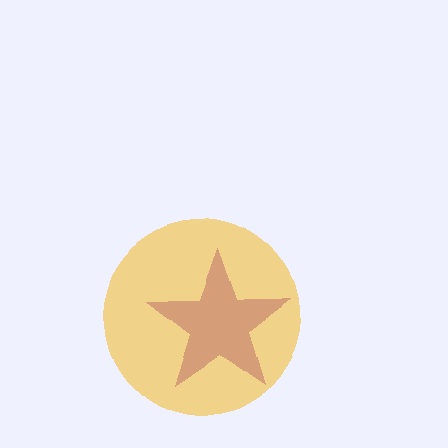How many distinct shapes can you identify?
There are 2 distinct shapes: a purple star, a yellow circle.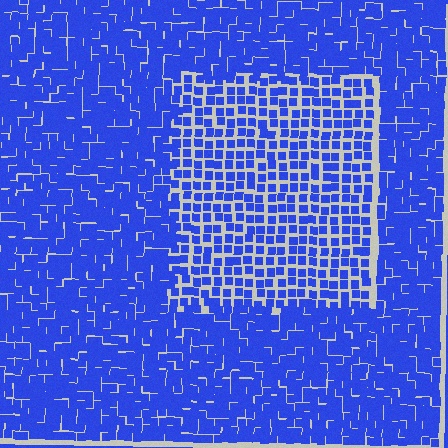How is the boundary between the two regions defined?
The boundary is defined by a change in element density (approximately 1.7x ratio). All elements are the same color, size, and shape.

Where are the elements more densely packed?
The elements are more densely packed outside the rectangle boundary.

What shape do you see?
I see a rectangle.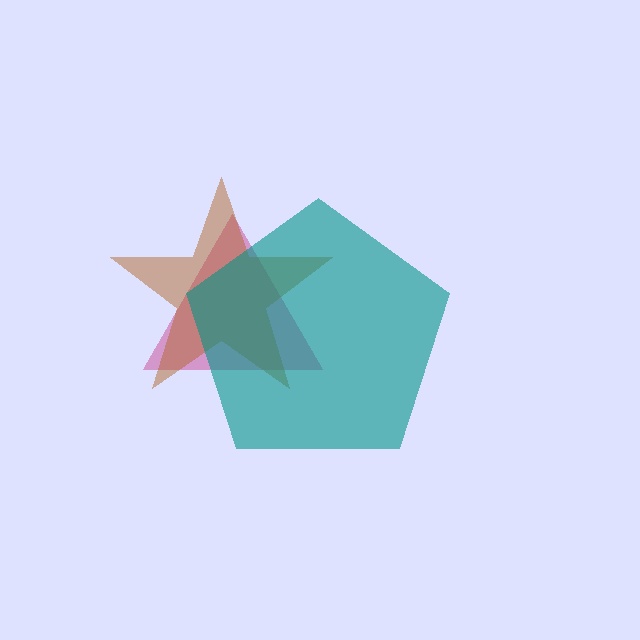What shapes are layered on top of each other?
The layered shapes are: a magenta triangle, a brown star, a teal pentagon.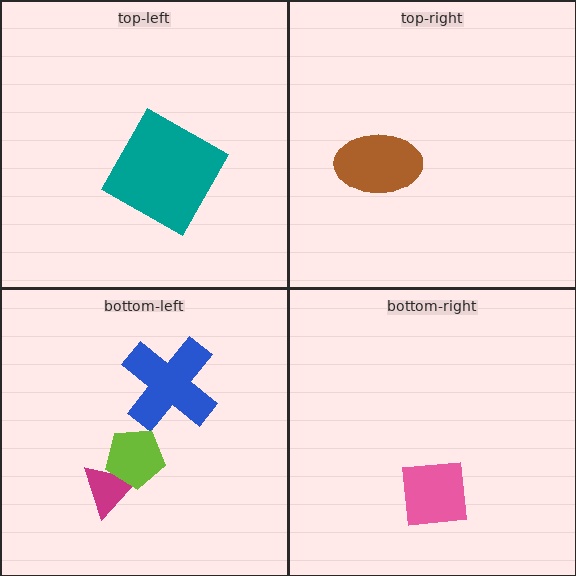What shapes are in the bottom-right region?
The pink square.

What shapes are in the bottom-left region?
The magenta triangle, the blue cross, the lime pentagon.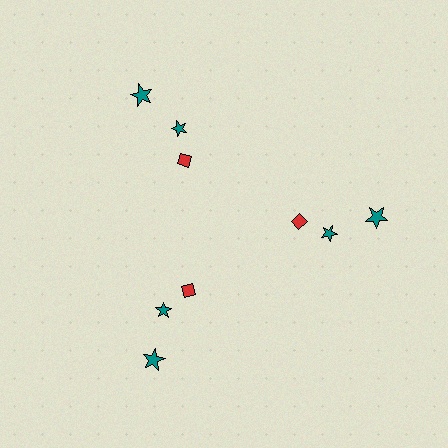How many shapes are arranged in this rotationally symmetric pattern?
There are 9 shapes, arranged in 3 groups of 3.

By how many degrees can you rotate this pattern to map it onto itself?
The pattern maps onto itself every 120 degrees of rotation.